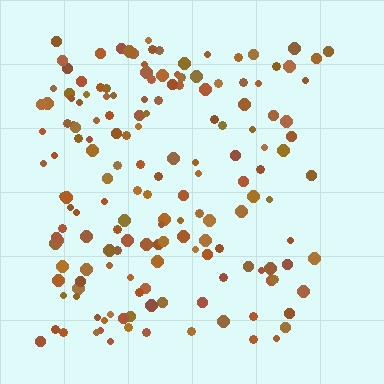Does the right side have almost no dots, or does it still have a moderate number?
Still a moderate number, just noticeably fewer than the left.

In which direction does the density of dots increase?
From right to left, with the left side densest.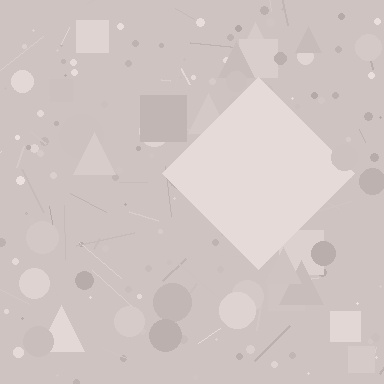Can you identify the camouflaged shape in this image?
The camouflaged shape is a diamond.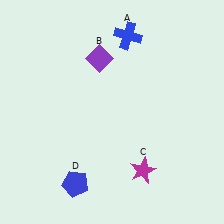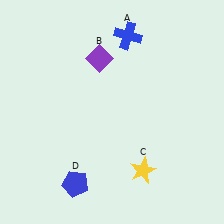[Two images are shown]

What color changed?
The star (C) changed from magenta in Image 1 to yellow in Image 2.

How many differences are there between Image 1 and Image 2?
There is 1 difference between the two images.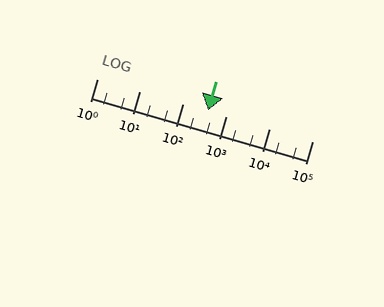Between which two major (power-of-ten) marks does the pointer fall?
The pointer is between 100 and 1000.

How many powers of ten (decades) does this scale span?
The scale spans 5 decades, from 1 to 100000.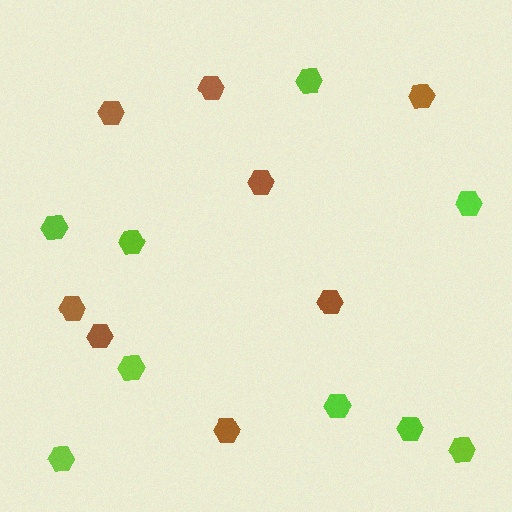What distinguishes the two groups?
There are 2 groups: one group of lime hexagons (9) and one group of brown hexagons (8).